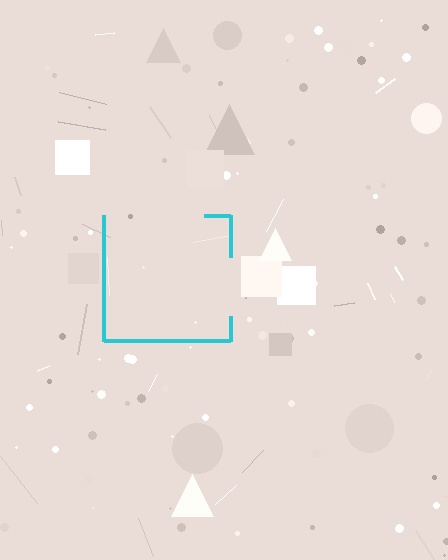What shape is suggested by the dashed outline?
The dashed outline suggests a square.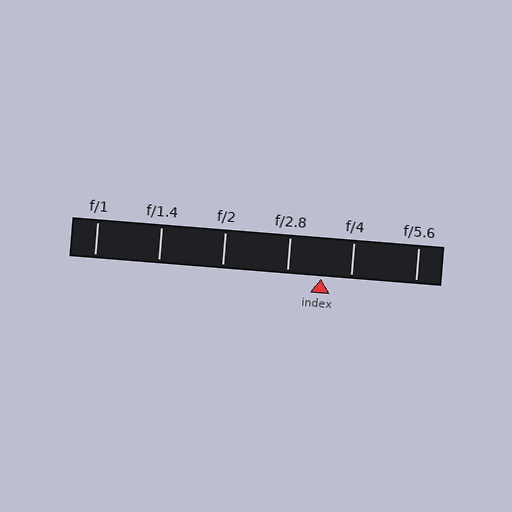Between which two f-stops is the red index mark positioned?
The index mark is between f/2.8 and f/4.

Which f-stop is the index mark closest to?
The index mark is closest to f/4.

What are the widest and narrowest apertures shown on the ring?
The widest aperture shown is f/1 and the narrowest is f/5.6.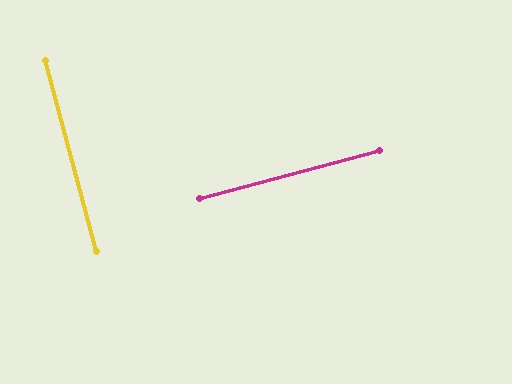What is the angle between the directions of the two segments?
Approximately 90 degrees.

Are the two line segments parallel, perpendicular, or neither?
Perpendicular — they meet at approximately 90°.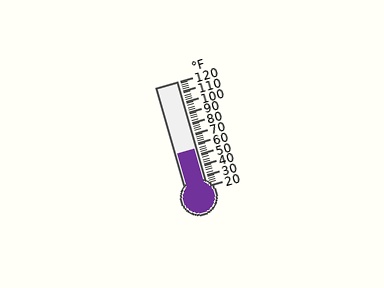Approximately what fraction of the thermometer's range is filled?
The thermometer is filled to approximately 35% of its range.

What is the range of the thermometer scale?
The thermometer scale ranges from 20°F to 120°F.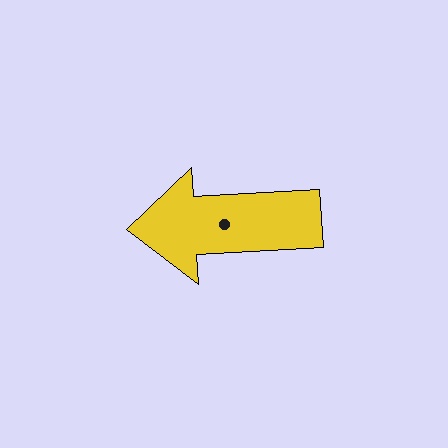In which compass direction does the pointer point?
West.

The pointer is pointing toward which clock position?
Roughly 9 o'clock.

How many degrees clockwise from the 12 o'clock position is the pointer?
Approximately 267 degrees.